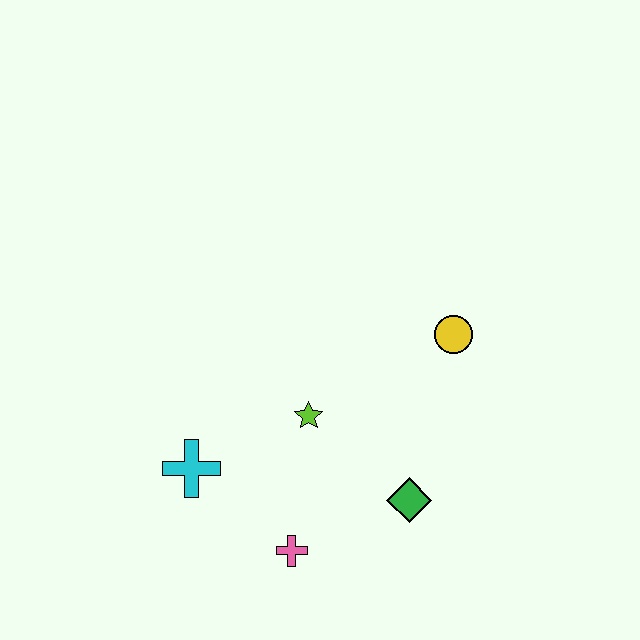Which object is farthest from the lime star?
The yellow circle is farthest from the lime star.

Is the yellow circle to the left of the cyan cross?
No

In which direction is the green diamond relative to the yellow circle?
The green diamond is below the yellow circle.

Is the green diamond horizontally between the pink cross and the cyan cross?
No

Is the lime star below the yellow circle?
Yes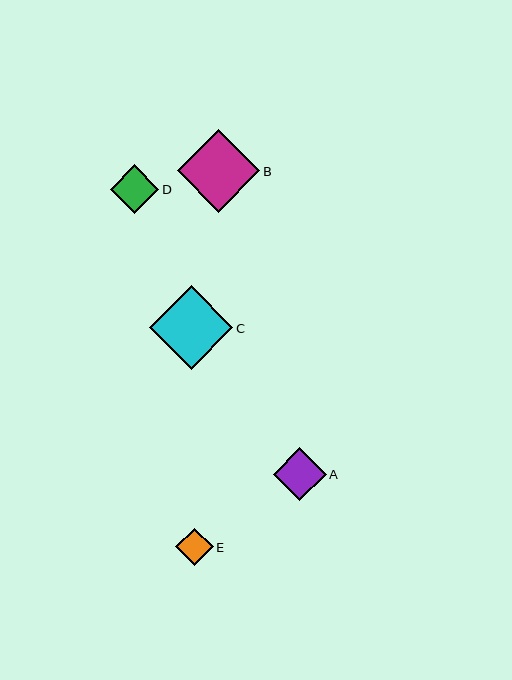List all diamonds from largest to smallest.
From largest to smallest: C, B, A, D, E.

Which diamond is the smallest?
Diamond E is the smallest with a size of approximately 38 pixels.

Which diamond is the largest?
Diamond C is the largest with a size of approximately 84 pixels.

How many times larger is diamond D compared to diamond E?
Diamond D is approximately 1.3 times the size of diamond E.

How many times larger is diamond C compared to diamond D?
Diamond C is approximately 1.7 times the size of diamond D.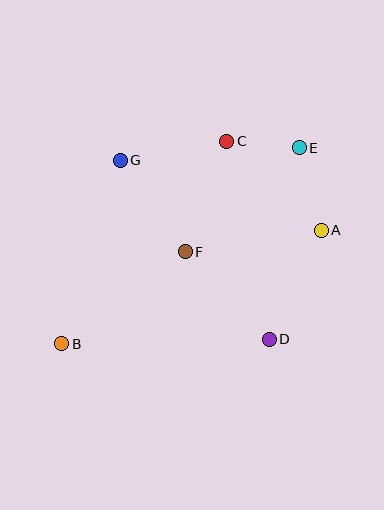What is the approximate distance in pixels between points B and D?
The distance between B and D is approximately 208 pixels.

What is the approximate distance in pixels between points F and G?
The distance between F and G is approximately 112 pixels.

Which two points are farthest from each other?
Points B and E are farthest from each other.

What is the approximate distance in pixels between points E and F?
The distance between E and F is approximately 155 pixels.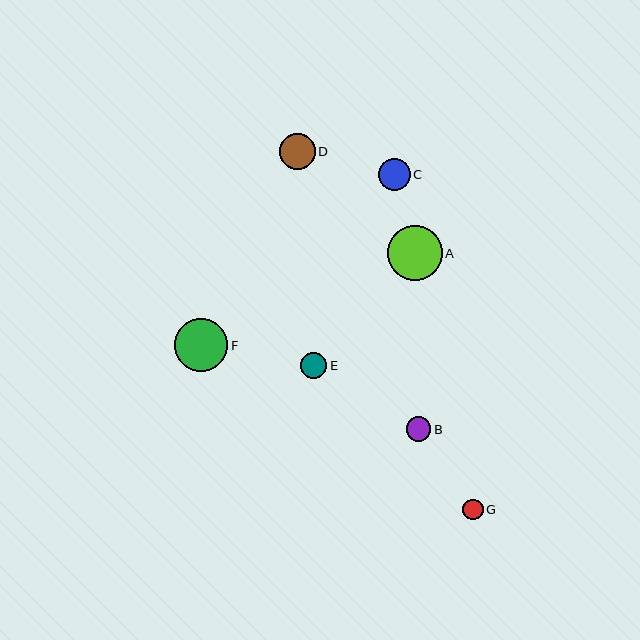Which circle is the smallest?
Circle G is the smallest with a size of approximately 21 pixels.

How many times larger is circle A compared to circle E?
Circle A is approximately 2.0 times the size of circle E.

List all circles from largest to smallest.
From largest to smallest: A, F, D, C, E, B, G.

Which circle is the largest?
Circle A is the largest with a size of approximately 54 pixels.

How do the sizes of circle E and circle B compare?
Circle E and circle B are approximately the same size.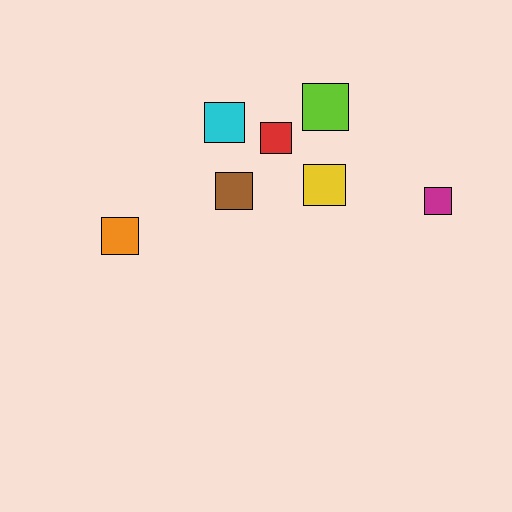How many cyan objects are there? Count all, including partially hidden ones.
There is 1 cyan object.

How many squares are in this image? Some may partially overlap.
There are 7 squares.